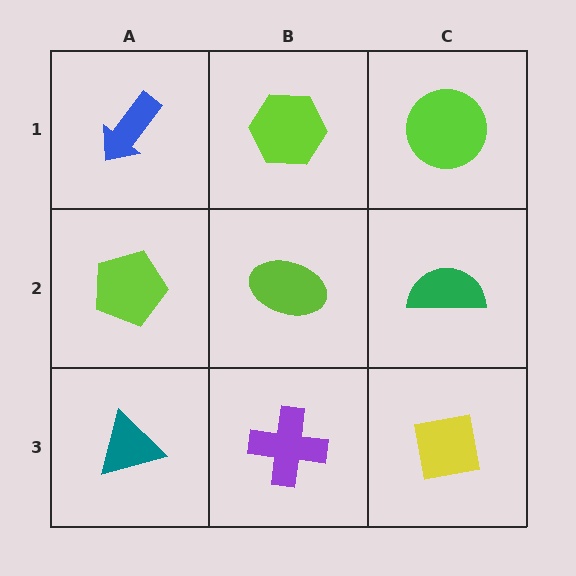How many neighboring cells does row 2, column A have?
3.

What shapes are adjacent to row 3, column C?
A green semicircle (row 2, column C), a purple cross (row 3, column B).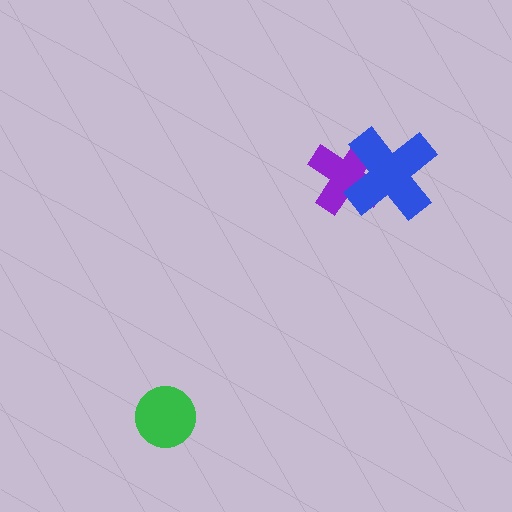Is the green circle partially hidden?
No, no other shape covers it.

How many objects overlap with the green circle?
0 objects overlap with the green circle.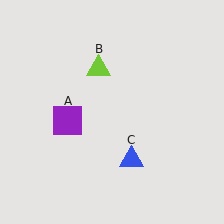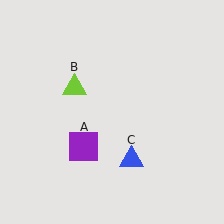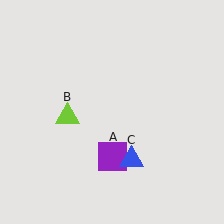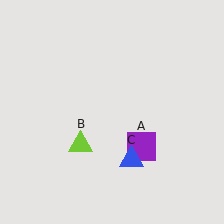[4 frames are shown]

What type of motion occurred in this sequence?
The purple square (object A), lime triangle (object B) rotated counterclockwise around the center of the scene.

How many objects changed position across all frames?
2 objects changed position: purple square (object A), lime triangle (object B).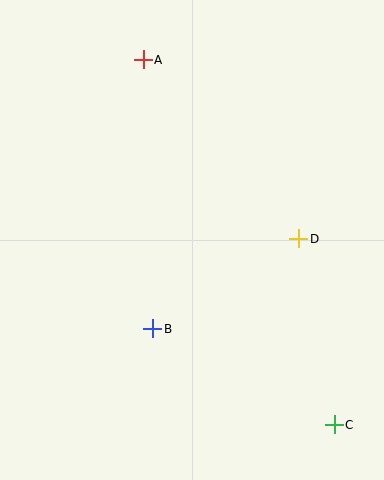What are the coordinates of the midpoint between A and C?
The midpoint between A and C is at (239, 242).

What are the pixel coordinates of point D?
Point D is at (299, 239).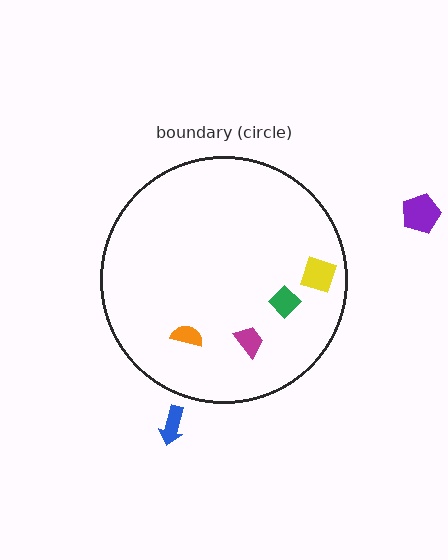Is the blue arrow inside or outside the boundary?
Outside.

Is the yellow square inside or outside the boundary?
Inside.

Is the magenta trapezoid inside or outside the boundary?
Inside.